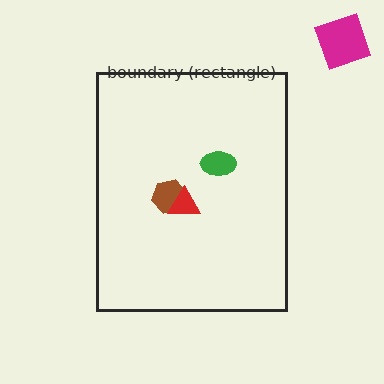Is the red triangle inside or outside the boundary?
Inside.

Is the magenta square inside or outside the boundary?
Outside.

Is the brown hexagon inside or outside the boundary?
Inside.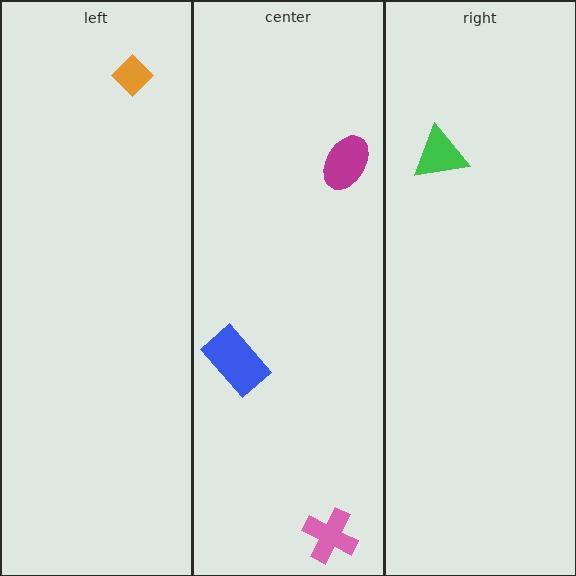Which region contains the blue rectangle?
The center region.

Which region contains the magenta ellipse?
The center region.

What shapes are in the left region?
The orange diamond.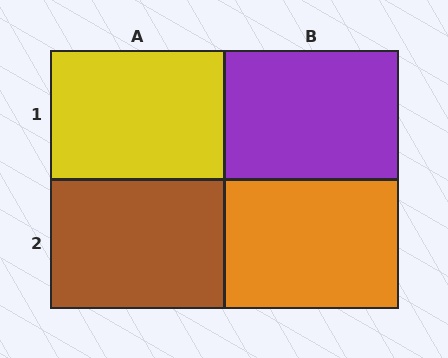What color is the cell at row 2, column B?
Orange.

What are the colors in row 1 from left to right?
Yellow, purple.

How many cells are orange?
1 cell is orange.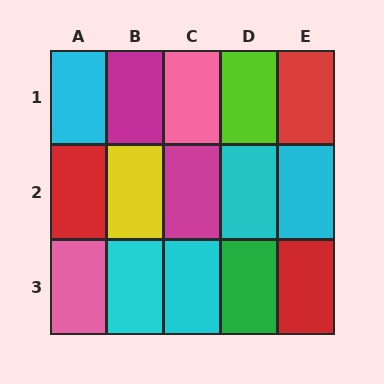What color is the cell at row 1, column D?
Lime.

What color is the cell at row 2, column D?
Cyan.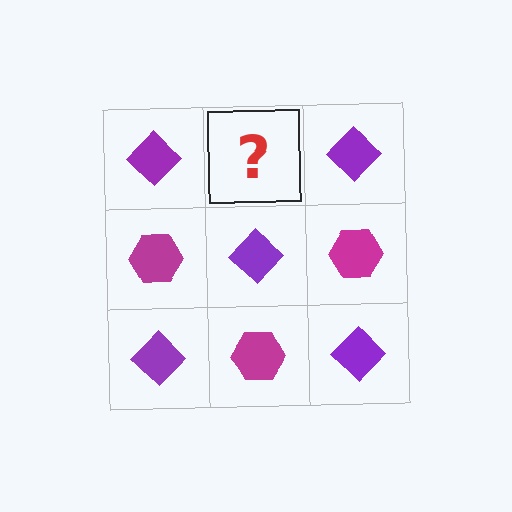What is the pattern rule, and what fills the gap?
The rule is that it alternates purple diamond and magenta hexagon in a checkerboard pattern. The gap should be filled with a magenta hexagon.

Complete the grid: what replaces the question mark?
The question mark should be replaced with a magenta hexagon.